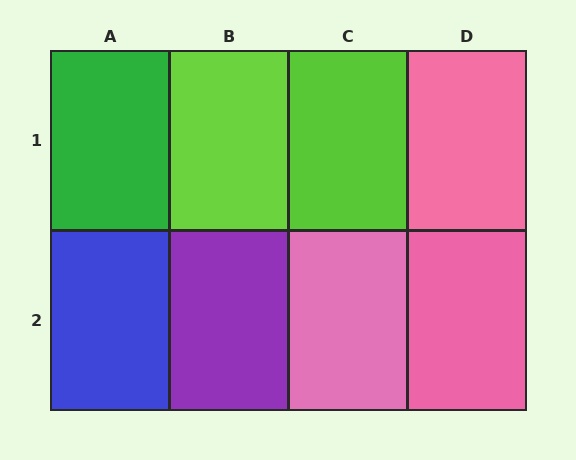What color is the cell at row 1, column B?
Lime.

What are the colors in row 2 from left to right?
Blue, purple, pink, pink.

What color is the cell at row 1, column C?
Lime.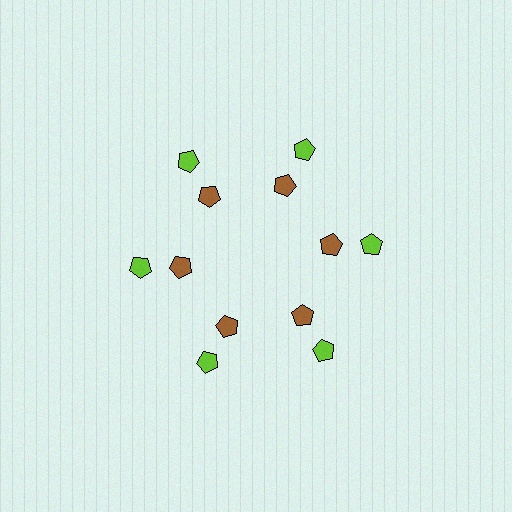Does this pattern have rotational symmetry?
Yes, this pattern has 6-fold rotational symmetry. It looks the same after rotating 60 degrees around the center.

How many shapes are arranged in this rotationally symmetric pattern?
There are 12 shapes, arranged in 6 groups of 2.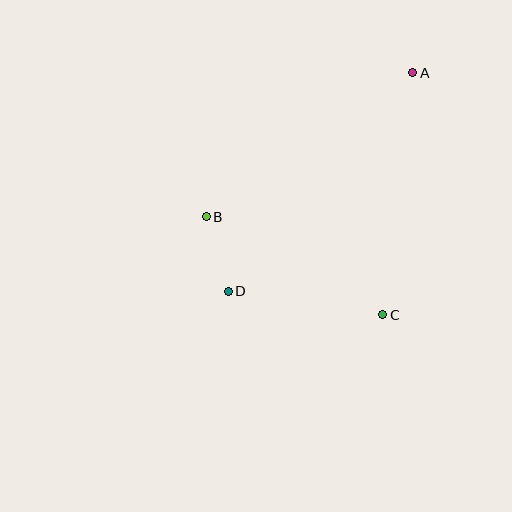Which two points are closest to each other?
Points B and D are closest to each other.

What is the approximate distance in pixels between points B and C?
The distance between B and C is approximately 202 pixels.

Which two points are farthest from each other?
Points A and D are farthest from each other.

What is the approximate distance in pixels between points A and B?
The distance between A and B is approximately 251 pixels.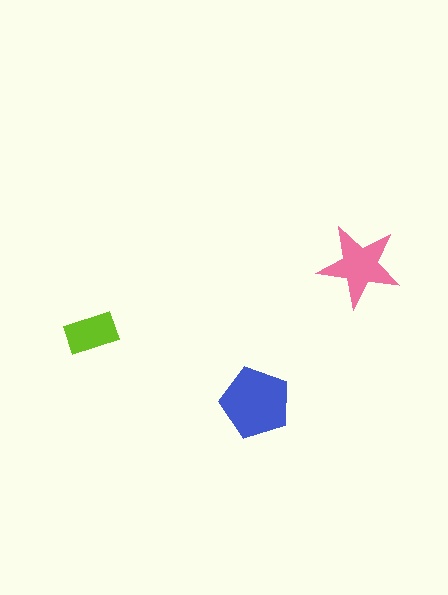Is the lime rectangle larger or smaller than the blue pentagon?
Smaller.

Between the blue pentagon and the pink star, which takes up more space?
The blue pentagon.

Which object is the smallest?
The lime rectangle.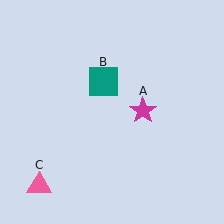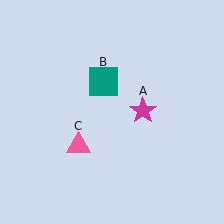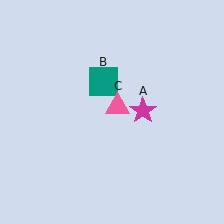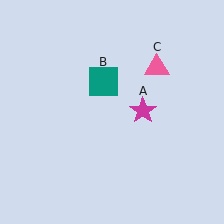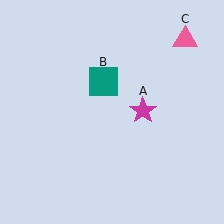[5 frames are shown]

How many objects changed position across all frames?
1 object changed position: pink triangle (object C).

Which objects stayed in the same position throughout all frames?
Magenta star (object A) and teal square (object B) remained stationary.